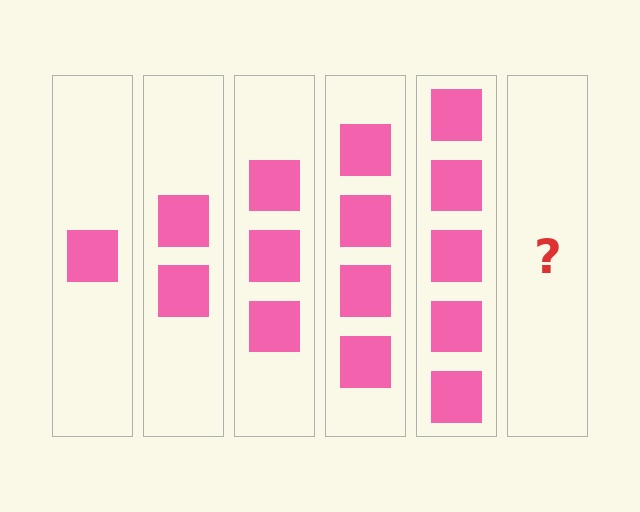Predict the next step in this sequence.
The next step is 6 squares.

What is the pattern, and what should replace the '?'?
The pattern is that each step adds one more square. The '?' should be 6 squares.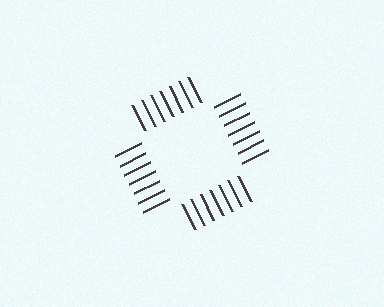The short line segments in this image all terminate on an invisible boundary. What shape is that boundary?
An illusory square — the line segments terminate on its edges but no continuous stroke is drawn.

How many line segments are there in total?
28 — 7 along each of the 4 edges.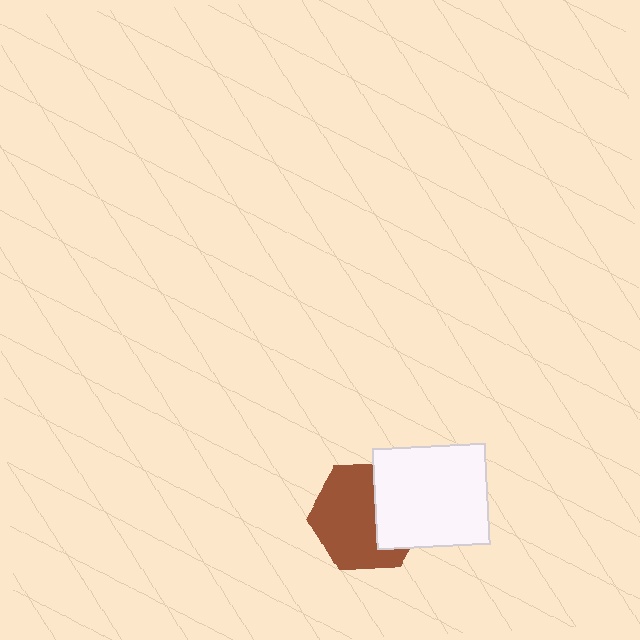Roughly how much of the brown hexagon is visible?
About half of it is visible (roughly 64%).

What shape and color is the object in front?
The object in front is a white rectangle.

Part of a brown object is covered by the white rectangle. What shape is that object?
It is a hexagon.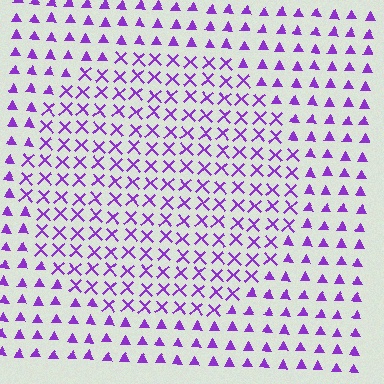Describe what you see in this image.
The image is filled with small purple elements arranged in a uniform grid. A circle-shaped region contains X marks, while the surrounding area contains triangles. The boundary is defined purely by the change in element shape.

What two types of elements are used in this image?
The image uses X marks inside the circle region and triangles outside it.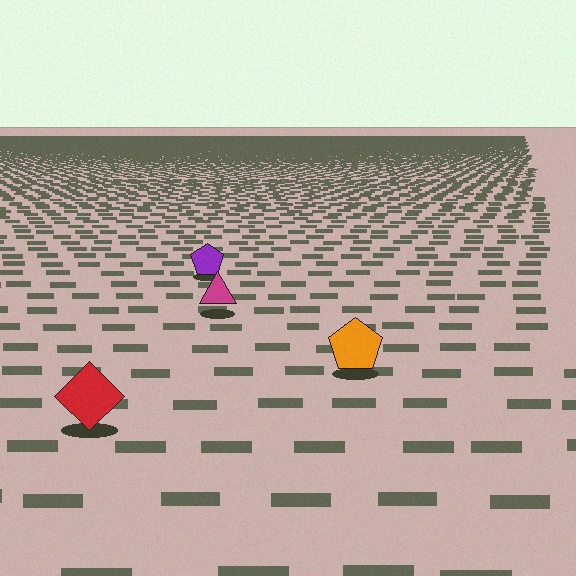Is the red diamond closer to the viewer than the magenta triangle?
Yes. The red diamond is closer — you can tell from the texture gradient: the ground texture is coarser near it.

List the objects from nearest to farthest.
From nearest to farthest: the red diamond, the orange pentagon, the magenta triangle, the purple pentagon.